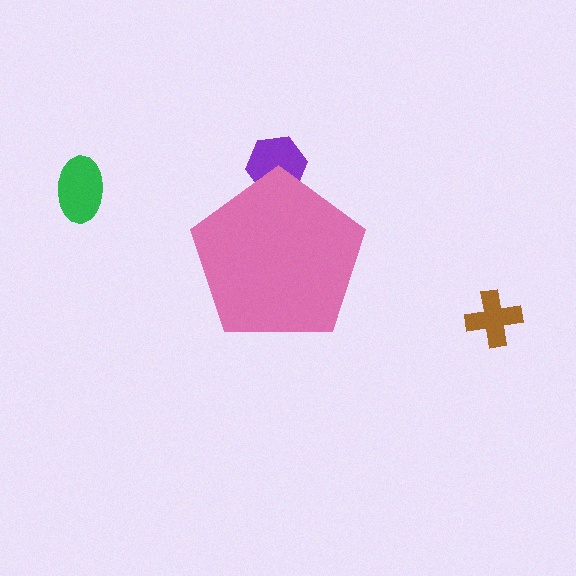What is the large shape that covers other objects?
A pink pentagon.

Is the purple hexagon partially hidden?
Yes, the purple hexagon is partially hidden behind the pink pentagon.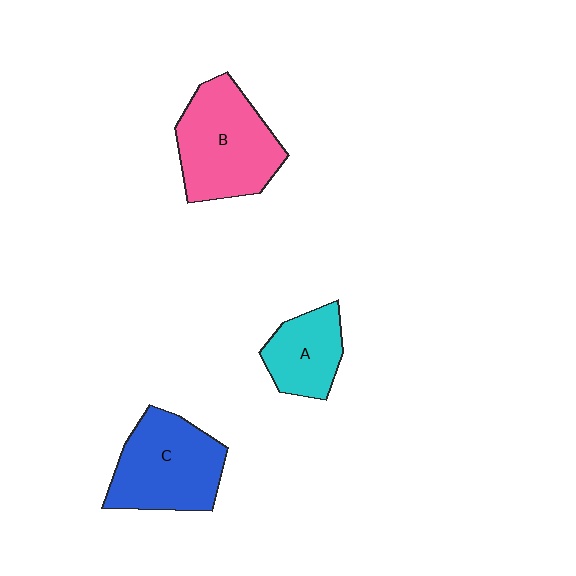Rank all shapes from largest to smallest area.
From largest to smallest: B (pink), C (blue), A (cyan).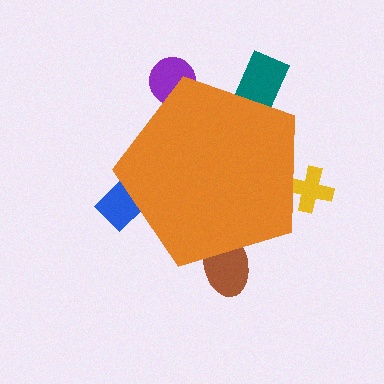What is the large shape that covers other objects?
An orange pentagon.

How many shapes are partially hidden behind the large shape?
5 shapes are partially hidden.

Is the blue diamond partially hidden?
Yes, the blue diamond is partially hidden behind the orange pentagon.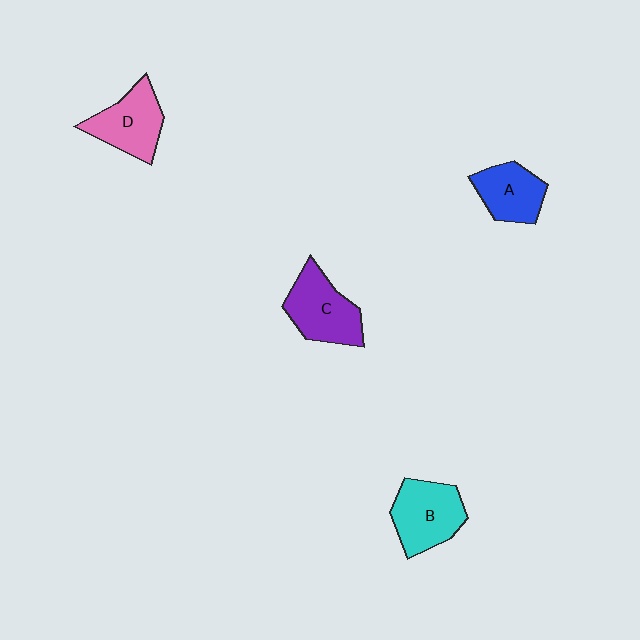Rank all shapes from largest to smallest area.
From largest to smallest: C (purple), B (cyan), D (pink), A (blue).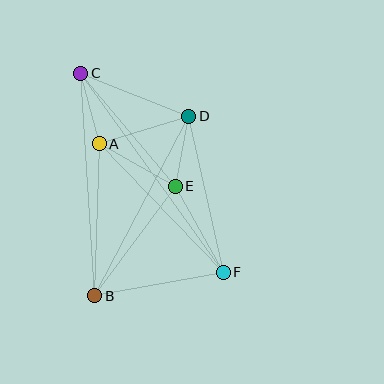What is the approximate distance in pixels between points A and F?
The distance between A and F is approximately 179 pixels.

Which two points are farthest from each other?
Points C and F are farthest from each other.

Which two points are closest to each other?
Points D and E are closest to each other.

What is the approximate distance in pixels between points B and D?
The distance between B and D is approximately 203 pixels.